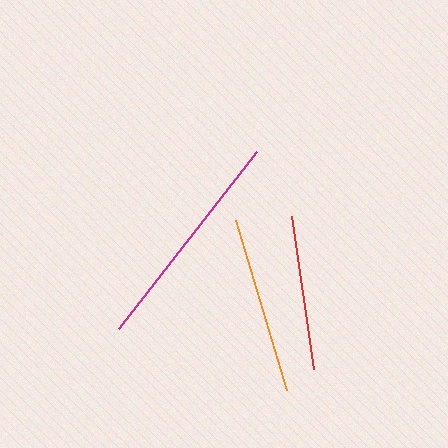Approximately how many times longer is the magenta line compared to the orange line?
The magenta line is approximately 1.3 times the length of the orange line.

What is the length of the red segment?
The red segment is approximately 155 pixels long.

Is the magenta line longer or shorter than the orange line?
The magenta line is longer than the orange line.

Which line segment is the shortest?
The red line is the shortest at approximately 155 pixels.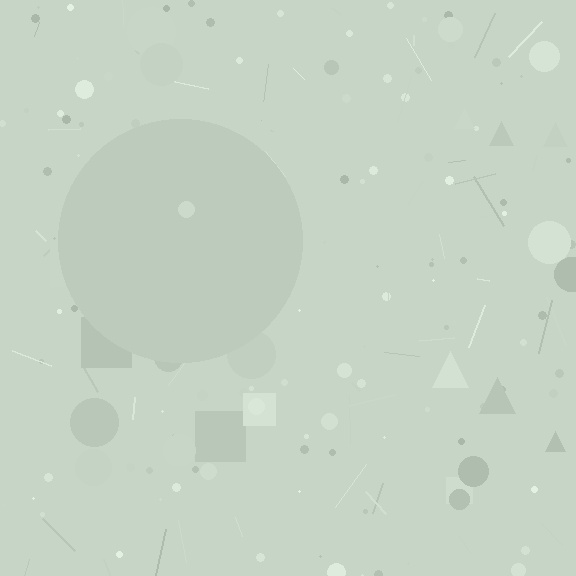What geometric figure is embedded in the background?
A circle is embedded in the background.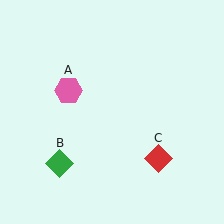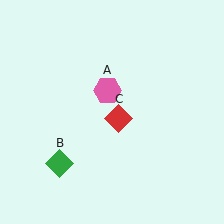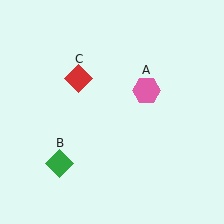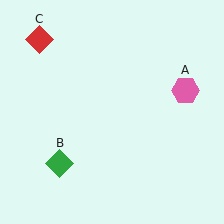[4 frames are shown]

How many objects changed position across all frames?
2 objects changed position: pink hexagon (object A), red diamond (object C).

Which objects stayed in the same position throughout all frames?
Green diamond (object B) remained stationary.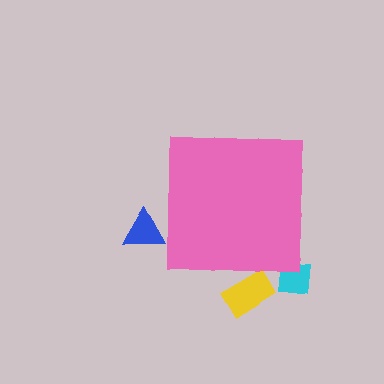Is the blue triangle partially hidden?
Yes, the blue triangle is partially hidden behind the pink square.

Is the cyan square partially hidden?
Yes, the cyan square is partially hidden behind the pink square.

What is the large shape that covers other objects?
A pink square.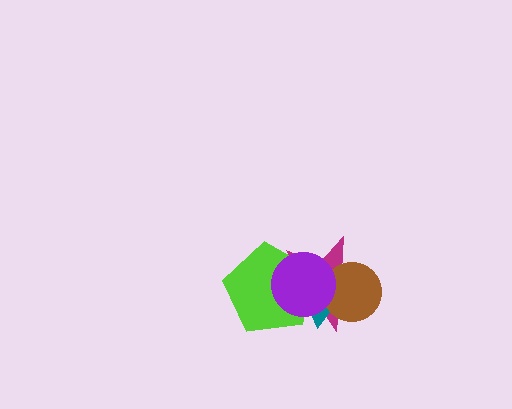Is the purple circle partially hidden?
No, no other shape covers it.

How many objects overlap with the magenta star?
4 objects overlap with the magenta star.